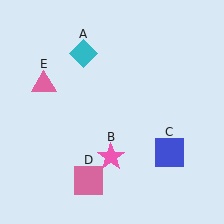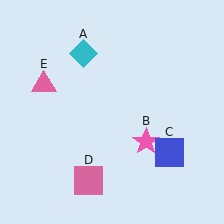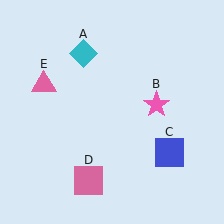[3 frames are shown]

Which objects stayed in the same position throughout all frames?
Cyan diamond (object A) and blue square (object C) and pink square (object D) and pink triangle (object E) remained stationary.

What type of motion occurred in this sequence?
The pink star (object B) rotated counterclockwise around the center of the scene.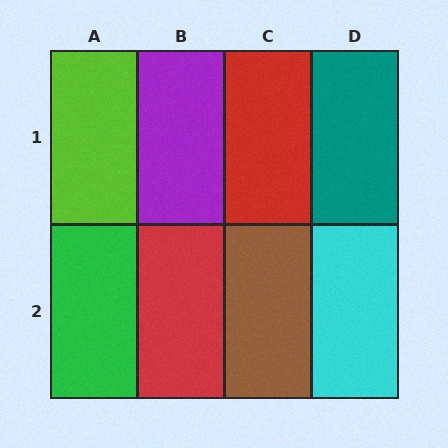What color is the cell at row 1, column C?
Red.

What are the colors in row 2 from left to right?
Green, red, brown, cyan.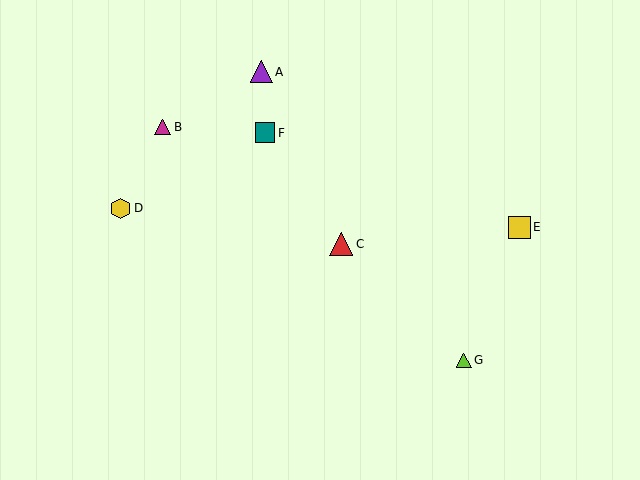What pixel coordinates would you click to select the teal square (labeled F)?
Click at (265, 133) to select the teal square F.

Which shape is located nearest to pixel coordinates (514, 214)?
The yellow square (labeled E) at (519, 228) is nearest to that location.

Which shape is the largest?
The red triangle (labeled C) is the largest.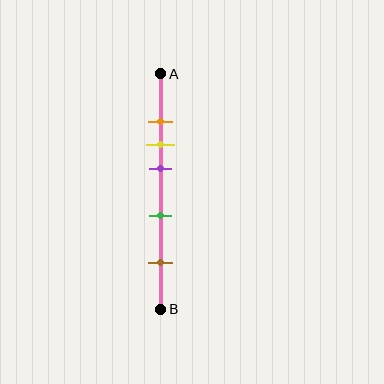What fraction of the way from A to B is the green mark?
The green mark is approximately 60% (0.6) of the way from A to B.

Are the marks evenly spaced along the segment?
No, the marks are not evenly spaced.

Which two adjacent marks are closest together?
The orange and yellow marks are the closest adjacent pair.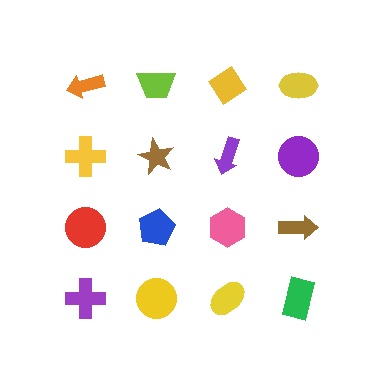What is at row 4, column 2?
A yellow circle.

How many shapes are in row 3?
4 shapes.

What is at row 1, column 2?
A lime trapezoid.